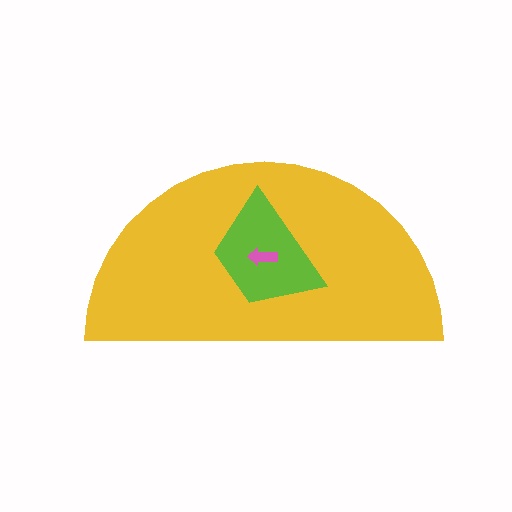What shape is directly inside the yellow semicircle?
The lime trapezoid.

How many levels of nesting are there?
3.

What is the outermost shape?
The yellow semicircle.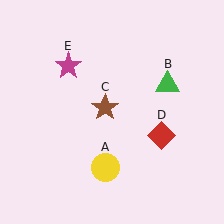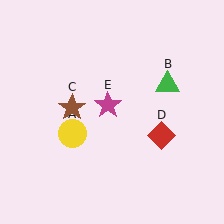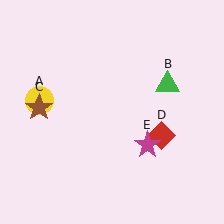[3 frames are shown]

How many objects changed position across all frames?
3 objects changed position: yellow circle (object A), brown star (object C), magenta star (object E).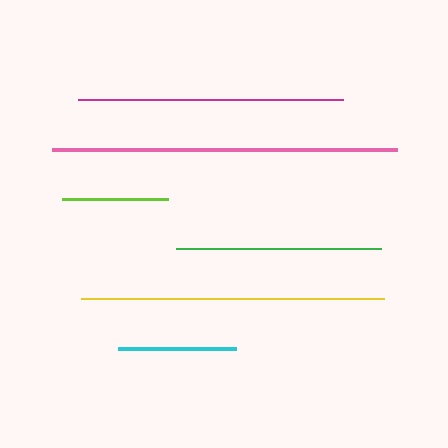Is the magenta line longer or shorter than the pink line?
The pink line is longer than the magenta line.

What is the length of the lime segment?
The lime segment is approximately 106 pixels long.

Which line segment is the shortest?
The lime line is the shortest at approximately 106 pixels.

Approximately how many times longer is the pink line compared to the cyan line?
The pink line is approximately 2.9 times the length of the cyan line.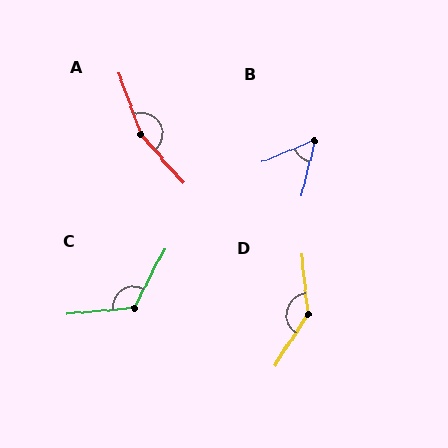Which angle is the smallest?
B, at approximately 53 degrees.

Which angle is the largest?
A, at approximately 158 degrees.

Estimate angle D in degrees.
Approximately 141 degrees.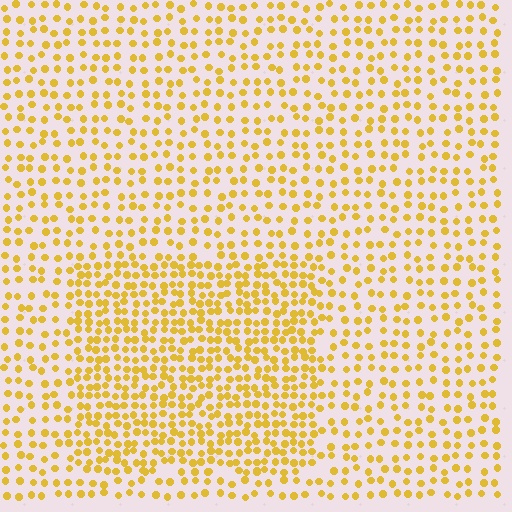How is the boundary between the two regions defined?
The boundary is defined by a change in element density (approximately 1.8x ratio). All elements are the same color, size, and shape.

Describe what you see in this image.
The image contains small yellow elements arranged at two different densities. A rectangle-shaped region is visible where the elements are more densely packed than the surrounding area.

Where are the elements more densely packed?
The elements are more densely packed inside the rectangle boundary.